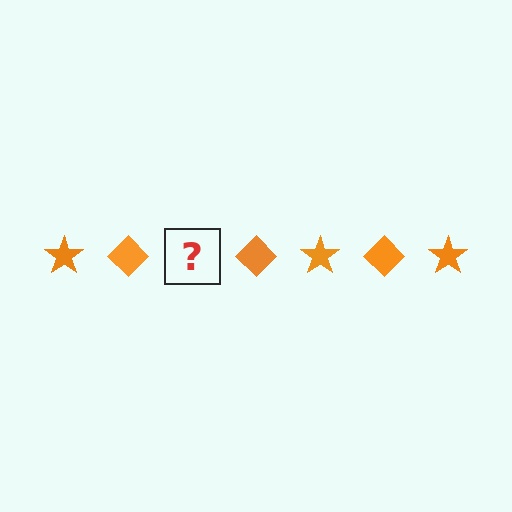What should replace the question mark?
The question mark should be replaced with an orange star.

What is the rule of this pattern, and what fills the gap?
The rule is that the pattern cycles through star, diamond shapes in orange. The gap should be filled with an orange star.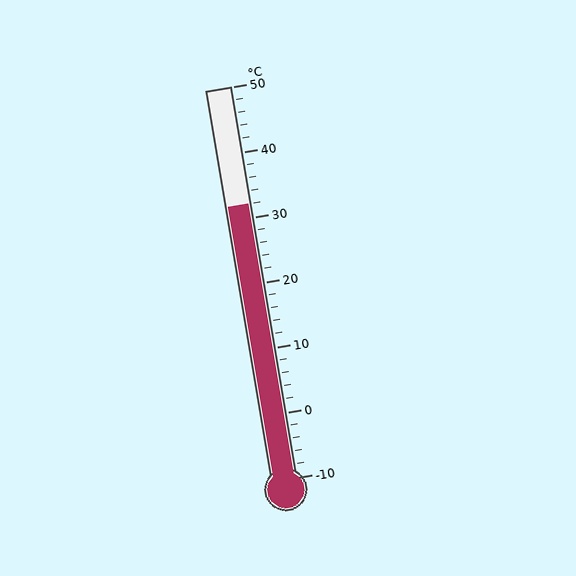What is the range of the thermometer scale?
The thermometer scale ranges from -10°C to 50°C.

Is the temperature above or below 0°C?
The temperature is above 0°C.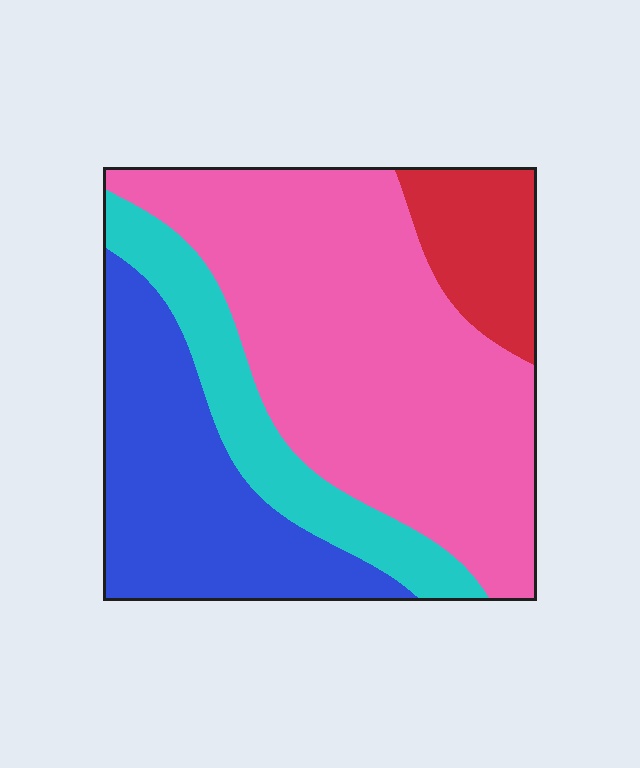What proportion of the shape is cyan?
Cyan takes up less than a sixth of the shape.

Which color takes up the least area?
Red, at roughly 10%.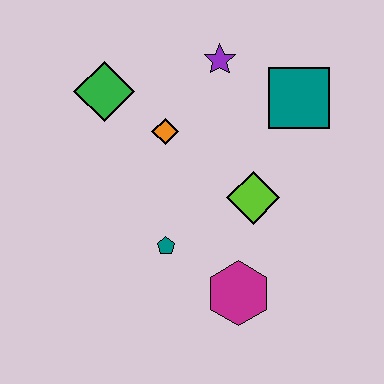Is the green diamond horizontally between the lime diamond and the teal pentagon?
No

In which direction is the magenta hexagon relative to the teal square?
The magenta hexagon is below the teal square.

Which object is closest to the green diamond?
The orange diamond is closest to the green diamond.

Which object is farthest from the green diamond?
The magenta hexagon is farthest from the green diamond.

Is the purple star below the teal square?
No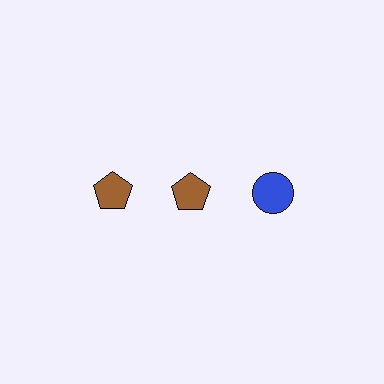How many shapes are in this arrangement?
There are 3 shapes arranged in a grid pattern.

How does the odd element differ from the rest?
It differs in both color (blue instead of brown) and shape (circle instead of pentagon).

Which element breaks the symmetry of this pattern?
The blue circle in the top row, center column breaks the symmetry. All other shapes are brown pentagons.